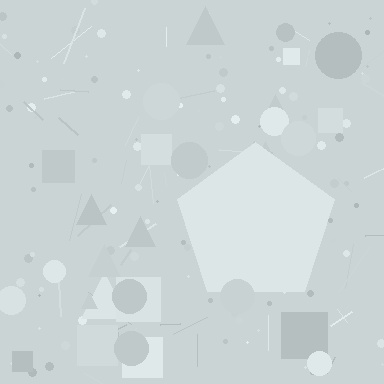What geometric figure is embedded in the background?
A pentagon is embedded in the background.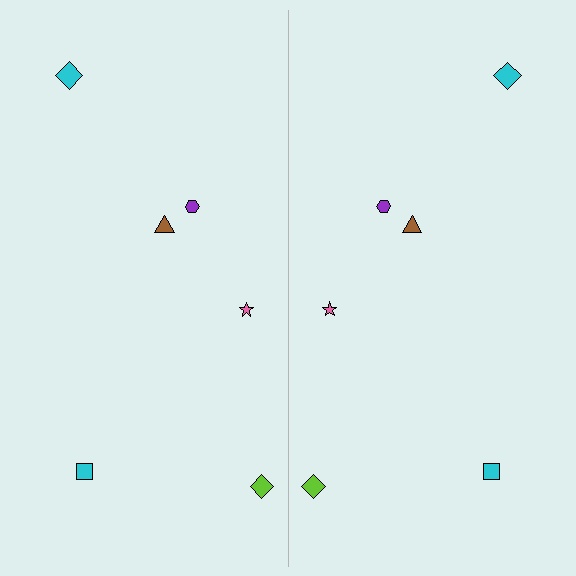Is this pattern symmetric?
Yes, this pattern has bilateral (reflection) symmetry.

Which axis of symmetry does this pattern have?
The pattern has a vertical axis of symmetry running through the center of the image.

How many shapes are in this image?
There are 12 shapes in this image.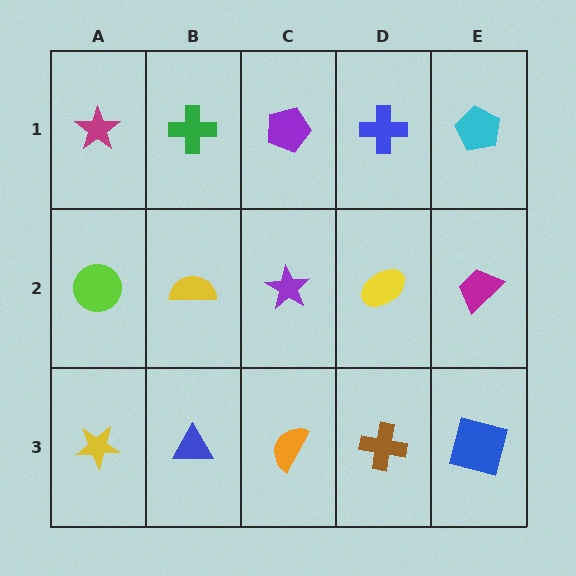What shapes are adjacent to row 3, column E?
A magenta trapezoid (row 2, column E), a brown cross (row 3, column D).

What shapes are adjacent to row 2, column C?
A purple pentagon (row 1, column C), an orange semicircle (row 3, column C), a yellow semicircle (row 2, column B), a yellow ellipse (row 2, column D).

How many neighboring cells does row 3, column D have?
3.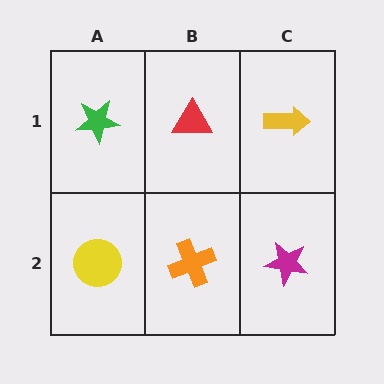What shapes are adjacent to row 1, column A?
A yellow circle (row 2, column A), a red triangle (row 1, column B).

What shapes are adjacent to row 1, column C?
A magenta star (row 2, column C), a red triangle (row 1, column B).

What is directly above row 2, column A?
A green star.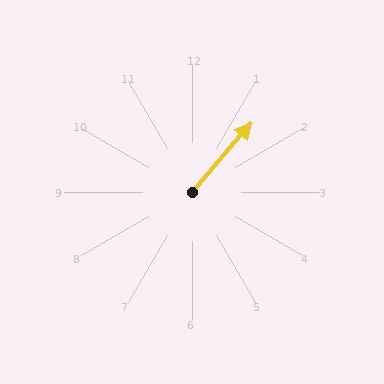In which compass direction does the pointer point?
Northeast.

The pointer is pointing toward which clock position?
Roughly 1 o'clock.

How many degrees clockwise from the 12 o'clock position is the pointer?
Approximately 41 degrees.